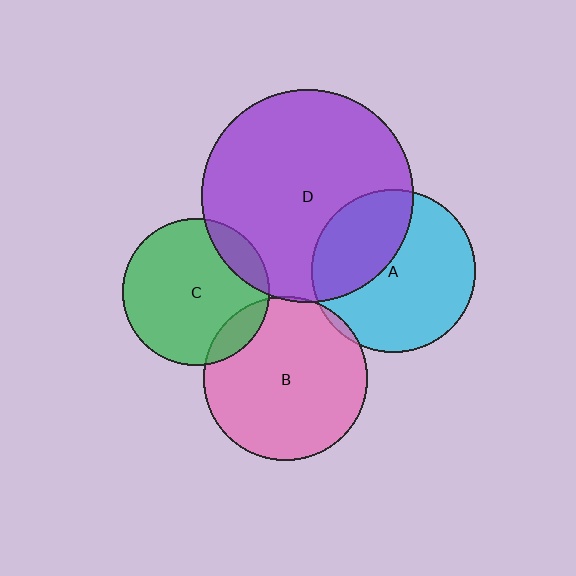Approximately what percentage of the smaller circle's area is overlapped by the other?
Approximately 15%.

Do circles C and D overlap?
Yes.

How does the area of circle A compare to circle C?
Approximately 1.2 times.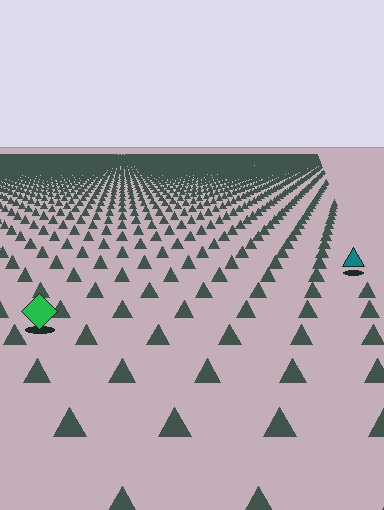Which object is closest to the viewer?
The green diamond is closest. The texture marks near it are larger and more spread out.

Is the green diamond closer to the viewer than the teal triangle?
Yes. The green diamond is closer — you can tell from the texture gradient: the ground texture is coarser near it.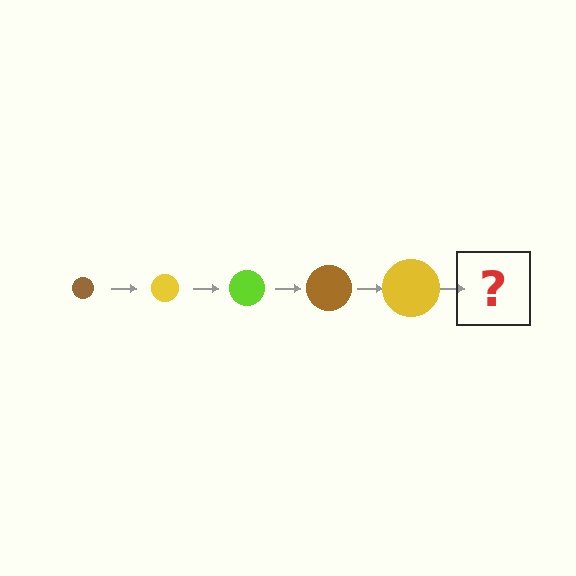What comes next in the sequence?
The next element should be a lime circle, larger than the previous one.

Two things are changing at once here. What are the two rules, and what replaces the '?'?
The two rules are that the circle grows larger each step and the color cycles through brown, yellow, and lime. The '?' should be a lime circle, larger than the previous one.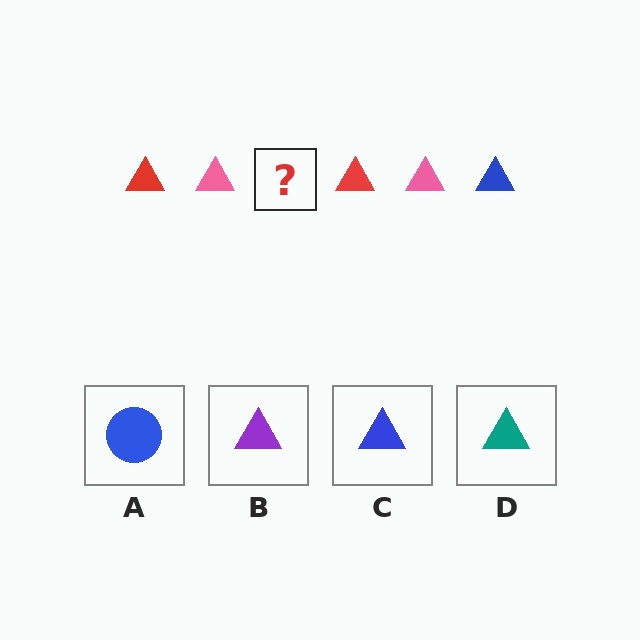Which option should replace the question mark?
Option C.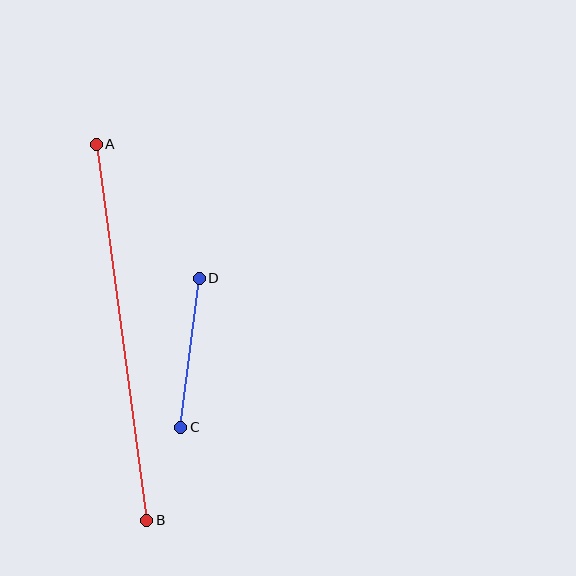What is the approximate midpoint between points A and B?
The midpoint is at approximately (121, 332) pixels.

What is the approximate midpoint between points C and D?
The midpoint is at approximately (190, 353) pixels.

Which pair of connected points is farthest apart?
Points A and B are farthest apart.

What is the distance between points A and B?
The distance is approximately 379 pixels.